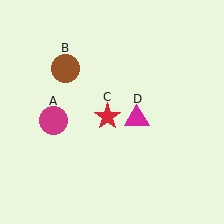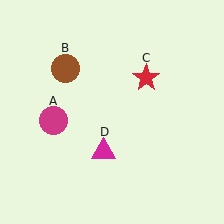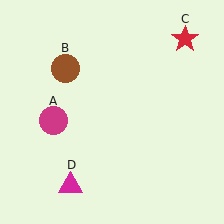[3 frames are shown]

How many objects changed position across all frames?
2 objects changed position: red star (object C), magenta triangle (object D).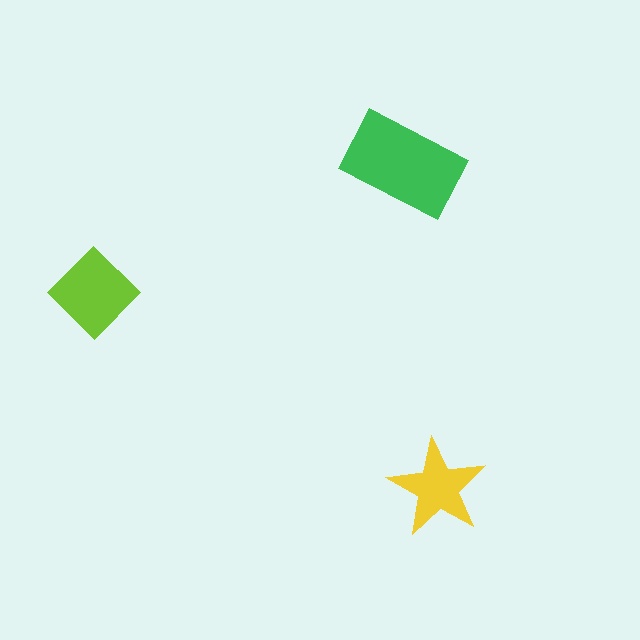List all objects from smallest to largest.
The yellow star, the lime diamond, the green rectangle.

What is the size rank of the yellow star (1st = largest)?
3rd.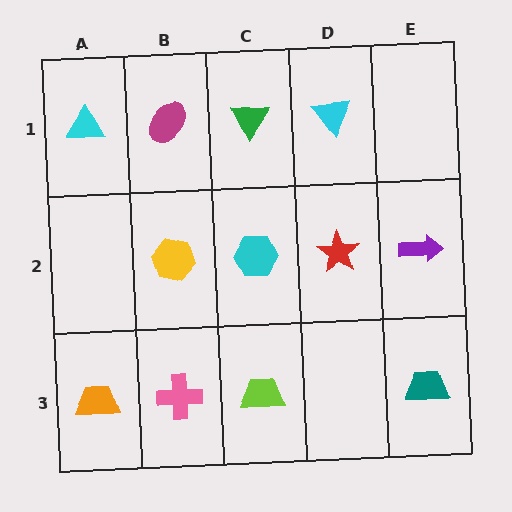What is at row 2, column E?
A purple arrow.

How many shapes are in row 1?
4 shapes.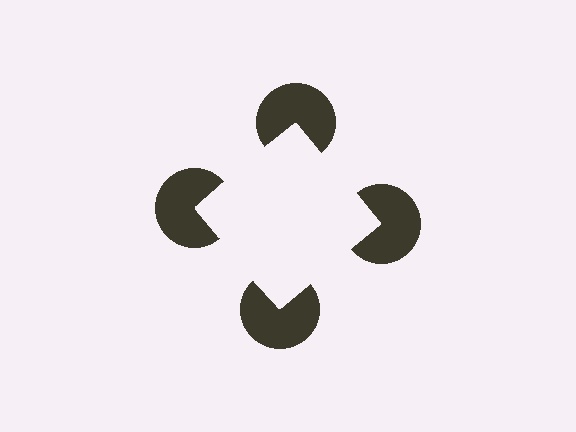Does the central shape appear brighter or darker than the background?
It typically appears slightly brighter than the background, even though no actual brightness change is drawn.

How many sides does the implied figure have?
4 sides.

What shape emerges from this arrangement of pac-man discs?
An illusory square — its edges are inferred from the aligned wedge cuts in the pac-man discs, not physically drawn.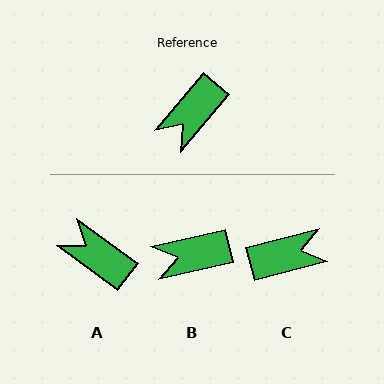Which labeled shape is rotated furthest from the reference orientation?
C, about 145 degrees away.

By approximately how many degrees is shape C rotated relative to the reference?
Approximately 145 degrees counter-clockwise.